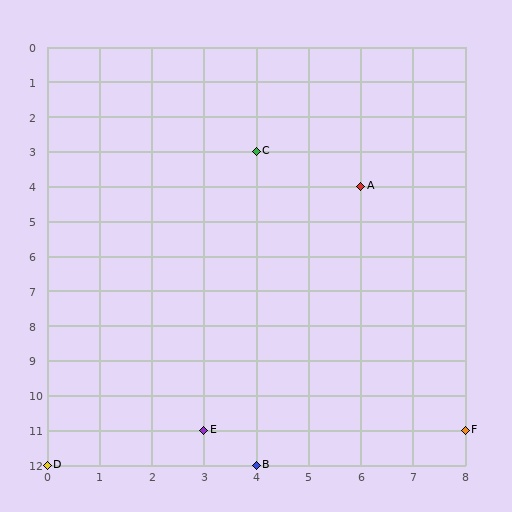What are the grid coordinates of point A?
Point A is at grid coordinates (6, 4).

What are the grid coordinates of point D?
Point D is at grid coordinates (0, 12).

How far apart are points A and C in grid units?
Points A and C are 2 columns and 1 row apart (about 2.2 grid units diagonally).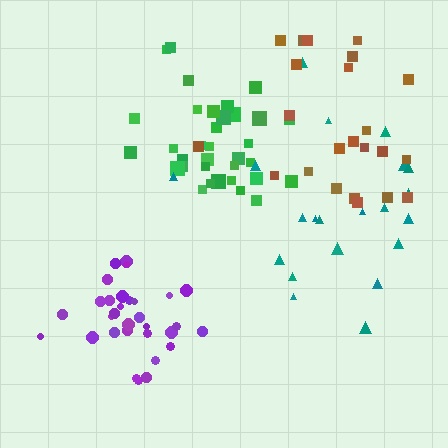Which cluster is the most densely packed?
Purple.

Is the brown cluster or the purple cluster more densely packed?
Purple.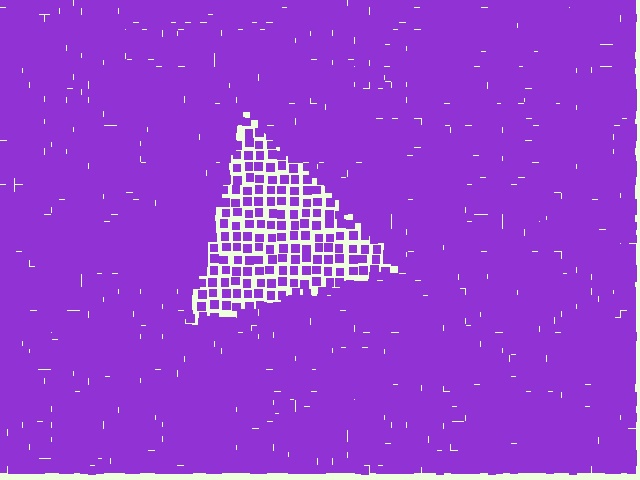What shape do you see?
I see a triangle.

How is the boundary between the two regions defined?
The boundary is defined by a change in element density (approximately 2.4x ratio). All elements are the same color, size, and shape.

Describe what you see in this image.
The image contains small purple elements arranged at two different densities. A triangle-shaped region is visible where the elements are less densely packed than the surrounding area.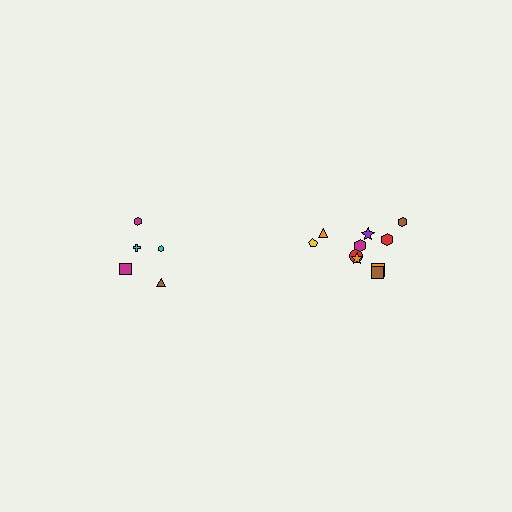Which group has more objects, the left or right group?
The right group.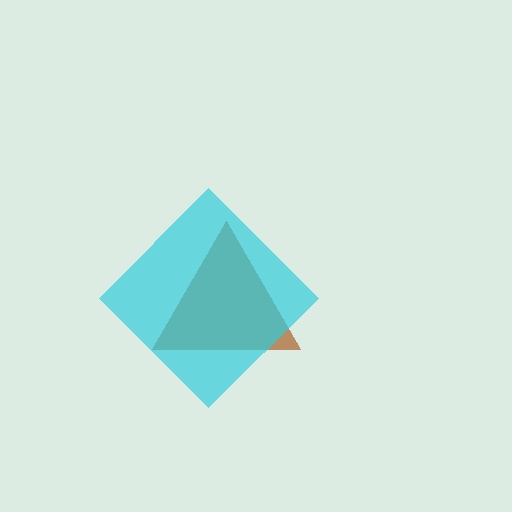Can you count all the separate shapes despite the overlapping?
Yes, there are 2 separate shapes.